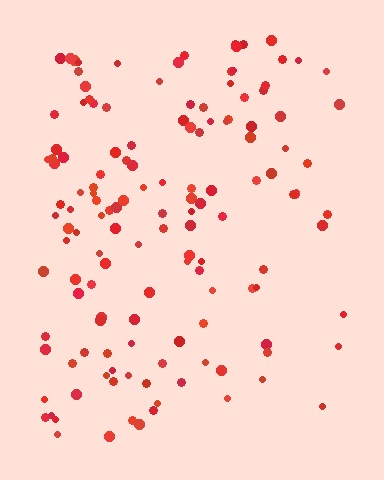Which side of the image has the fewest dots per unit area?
The right.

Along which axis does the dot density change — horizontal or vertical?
Horizontal.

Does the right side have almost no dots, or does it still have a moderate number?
Still a moderate number, just noticeably fewer than the left.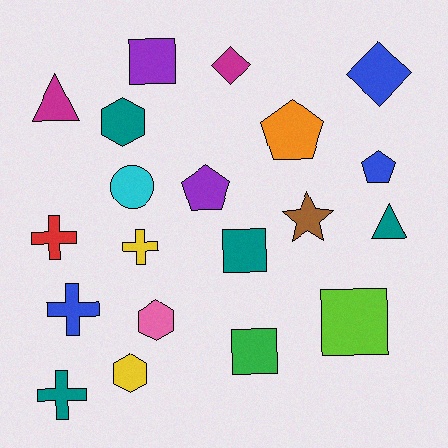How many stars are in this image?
There is 1 star.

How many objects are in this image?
There are 20 objects.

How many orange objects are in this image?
There is 1 orange object.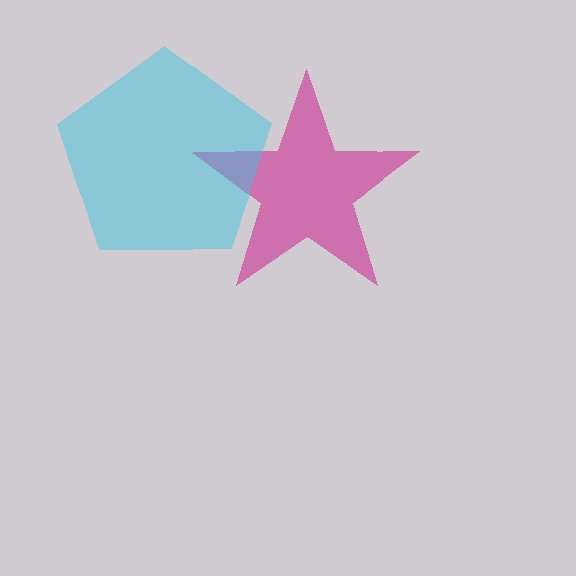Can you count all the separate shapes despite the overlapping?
Yes, there are 2 separate shapes.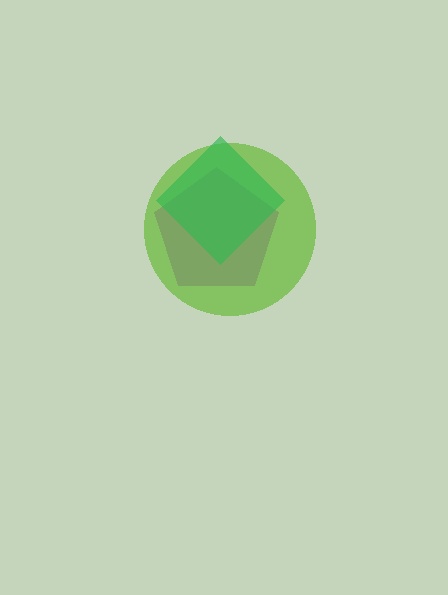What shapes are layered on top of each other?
The layered shapes are: a purple pentagon, a lime circle, a green diamond.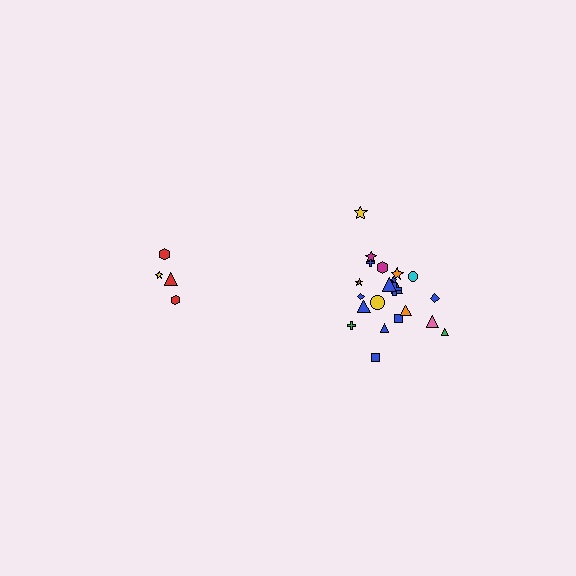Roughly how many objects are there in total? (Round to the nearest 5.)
Roughly 25 objects in total.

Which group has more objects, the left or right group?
The right group.